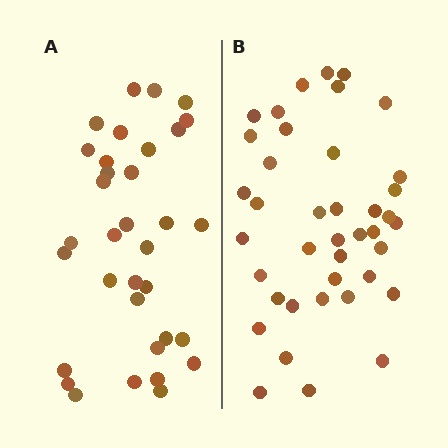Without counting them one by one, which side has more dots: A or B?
Region B (the right region) has more dots.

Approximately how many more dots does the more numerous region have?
Region B has about 6 more dots than region A.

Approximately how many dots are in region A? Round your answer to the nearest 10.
About 30 dots. (The exact count is 34, which rounds to 30.)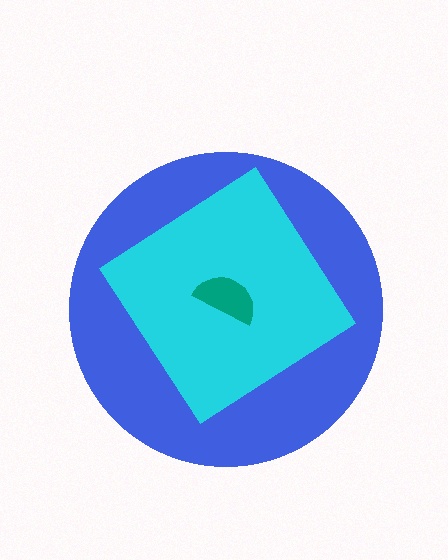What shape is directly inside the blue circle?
The cyan diamond.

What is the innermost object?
The teal semicircle.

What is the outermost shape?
The blue circle.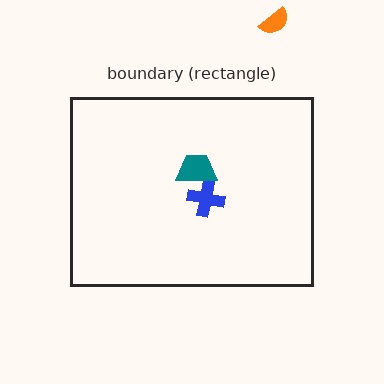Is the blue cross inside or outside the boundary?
Inside.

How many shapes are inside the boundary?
2 inside, 1 outside.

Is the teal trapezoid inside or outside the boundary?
Inside.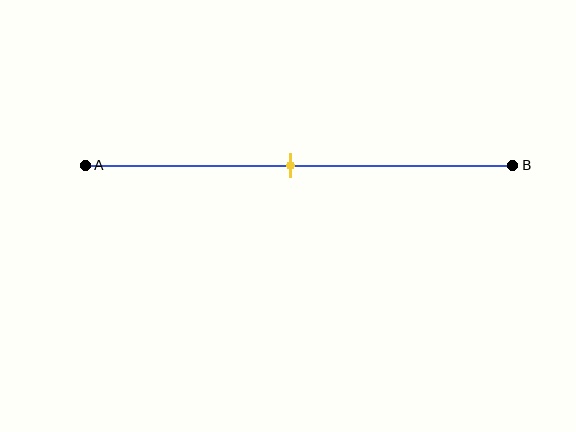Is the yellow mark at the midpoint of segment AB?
Yes, the mark is approximately at the midpoint.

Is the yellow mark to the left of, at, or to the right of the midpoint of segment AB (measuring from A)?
The yellow mark is approximately at the midpoint of segment AB.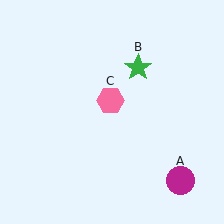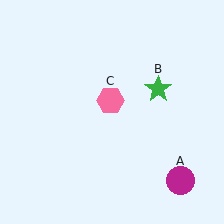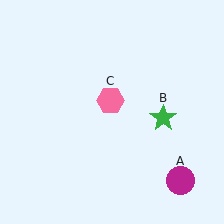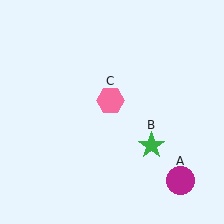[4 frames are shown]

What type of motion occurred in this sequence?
The green star (object B) rotated clockwise around the center of the scene.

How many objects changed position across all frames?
1 object changed position: green star (object B).